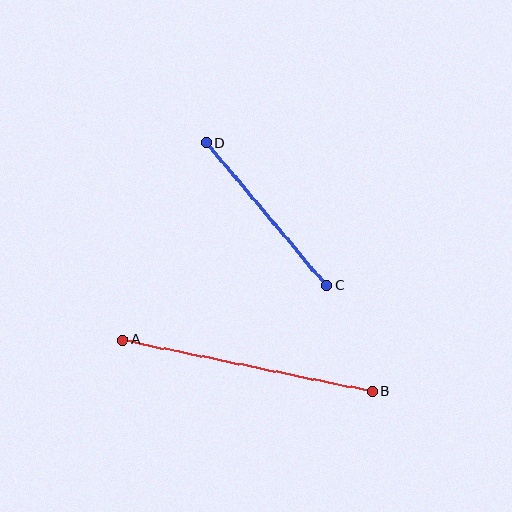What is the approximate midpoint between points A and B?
The midpoint is at approximately (247, 365) pixels.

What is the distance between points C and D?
The distance is approximately 187 pixels.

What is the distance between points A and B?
The distance is approximately 254 pixels.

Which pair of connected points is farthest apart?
Points A and B are farthest apart.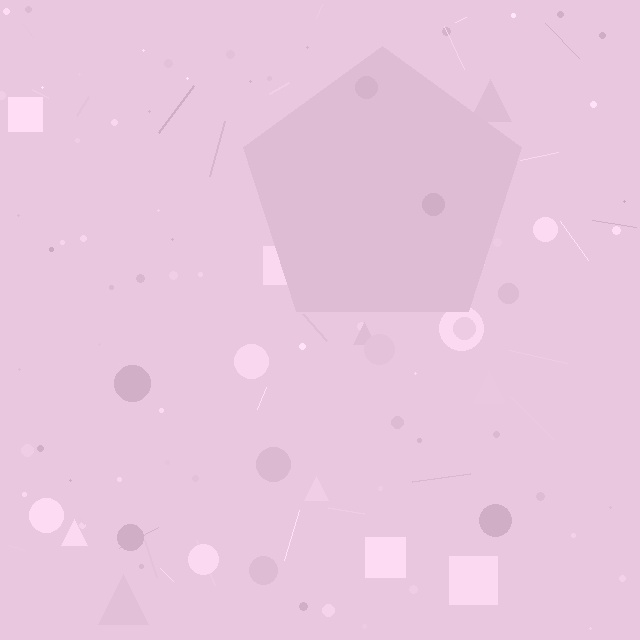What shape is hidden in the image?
A pentagon is hidden in the image.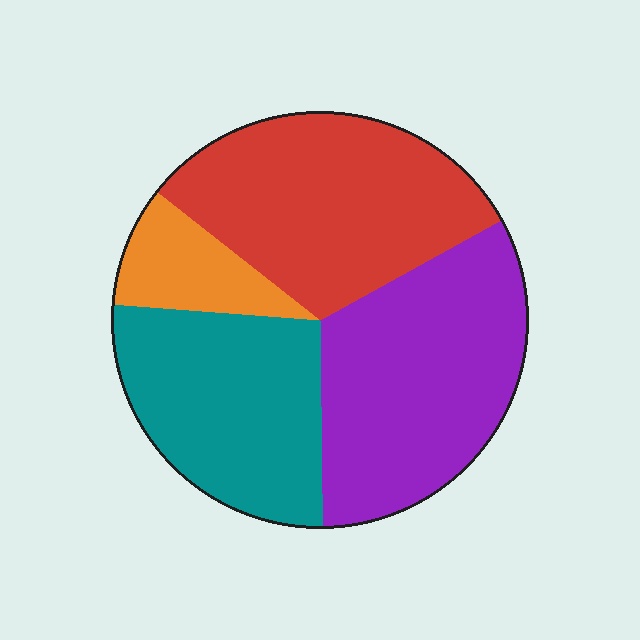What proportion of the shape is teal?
Teal takes up about one quarter (1/4) of the shape.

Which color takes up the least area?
Orange, at roughly 10%.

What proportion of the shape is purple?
Purple takes up about one third (1/3) of the shape.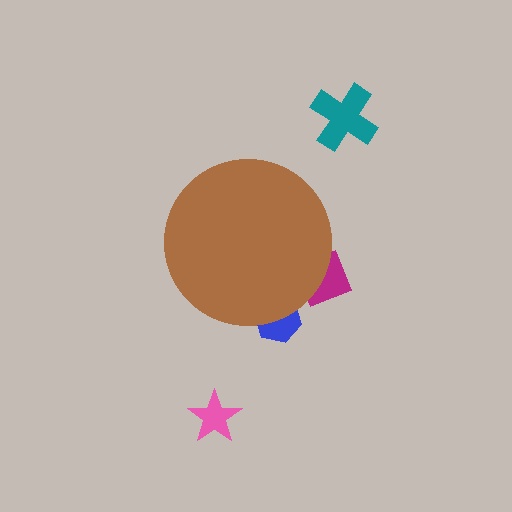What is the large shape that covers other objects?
A brown circle.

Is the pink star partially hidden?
No, the pink star is fully visible.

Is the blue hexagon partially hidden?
Yes, the blue hexagon is partially hidden behind the brown circle.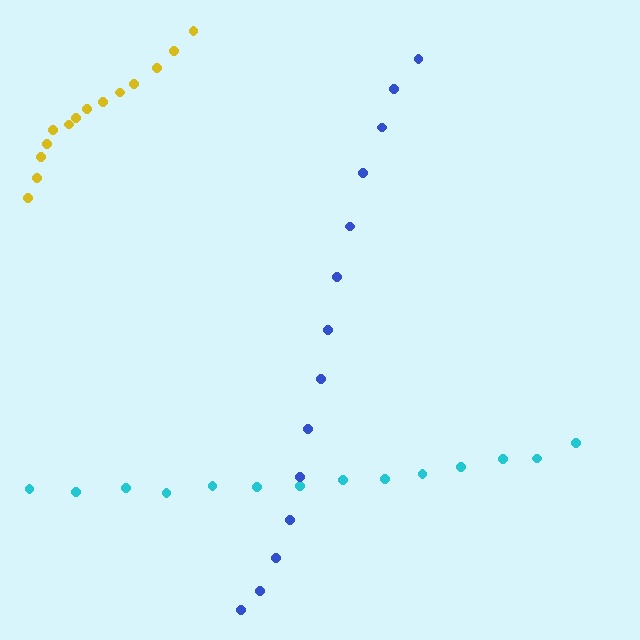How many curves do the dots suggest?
There are 3 distinct paths.